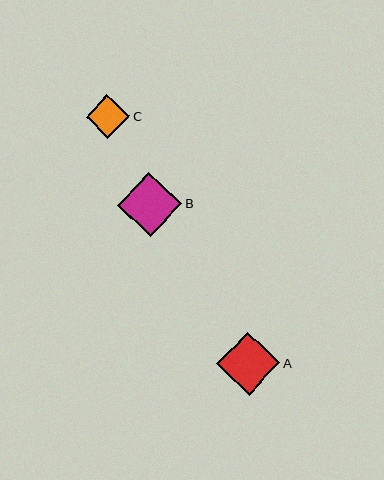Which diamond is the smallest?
Diamond C is the smallest with a size of approximately 44 pixels.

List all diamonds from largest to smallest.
From largest to smallest: B, A, C.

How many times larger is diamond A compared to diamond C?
Diamond A is approximately 1.4 times the size of diamond C.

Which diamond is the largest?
Diamond B is the largest with a size of approximately 64 pixels.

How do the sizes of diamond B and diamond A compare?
Diamond B and diamond A are approximately the same size.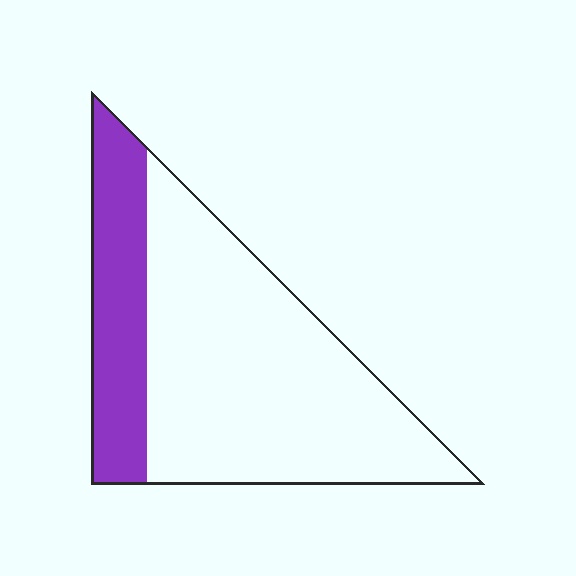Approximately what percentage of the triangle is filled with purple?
Approximately 25%.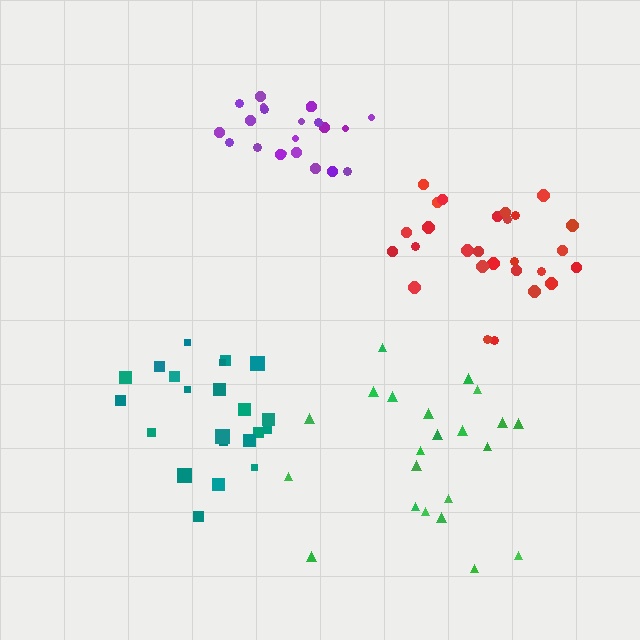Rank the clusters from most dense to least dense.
purple, red, teal, green.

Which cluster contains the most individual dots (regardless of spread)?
Red (27).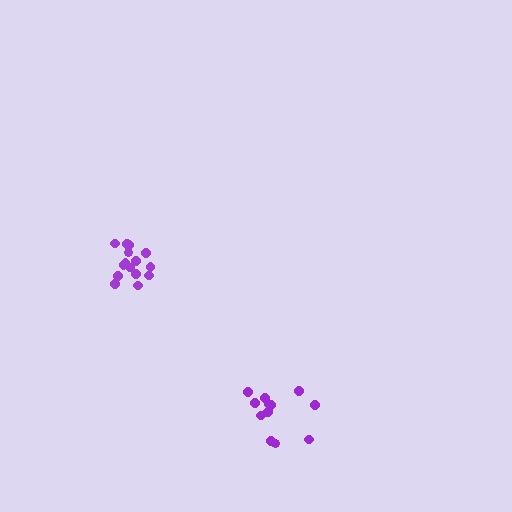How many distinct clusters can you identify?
There are 2 distinct clusters.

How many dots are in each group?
Group 1: 15 dots, Group 2: 12 dots (27 total).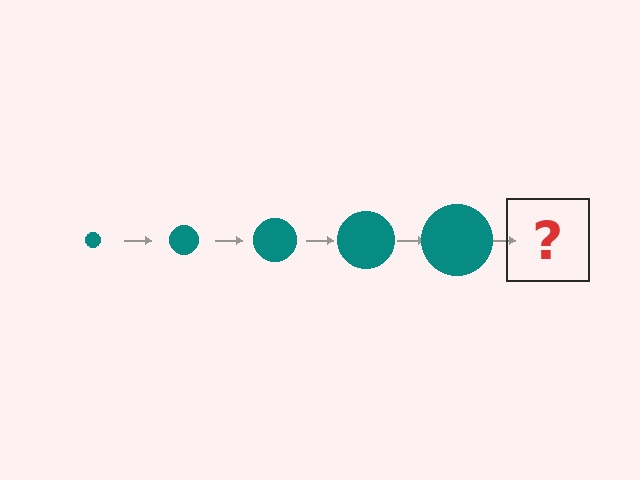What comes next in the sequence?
The next element should be a teal circle, larger than the previous one.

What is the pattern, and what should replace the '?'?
The pattern is that the circle gets progressively larger each step. The '?' should be a teal circle, larger than the previous one.